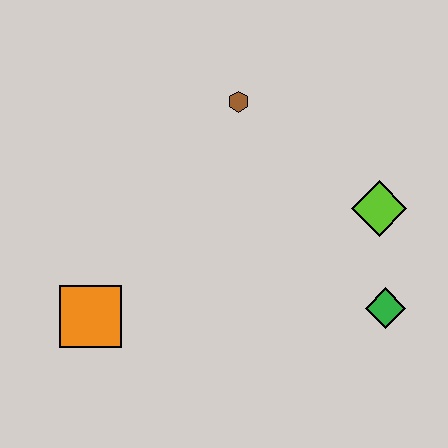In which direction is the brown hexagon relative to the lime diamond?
The brown hexagon is to the left of the lime diamond.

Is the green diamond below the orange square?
No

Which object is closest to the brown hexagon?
The lime diamond is closest to the brown hexagon.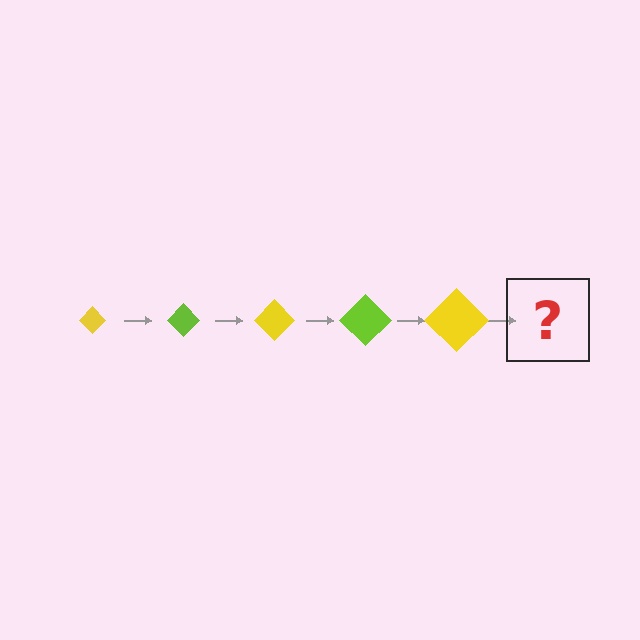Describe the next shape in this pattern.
It should be a lime diamond, larger than the previous one.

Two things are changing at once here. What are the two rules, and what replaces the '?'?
The two rules are that the diamond grows larger each step and the color cycles through yellow and lime. The '?' should be a lime diamond, larger than the previous one.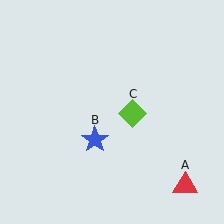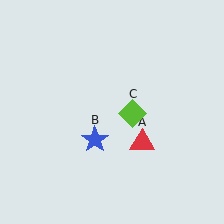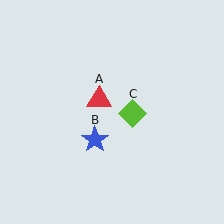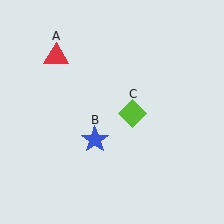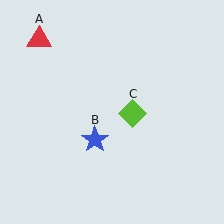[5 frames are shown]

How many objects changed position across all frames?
1 object changed position: red triangle (object A).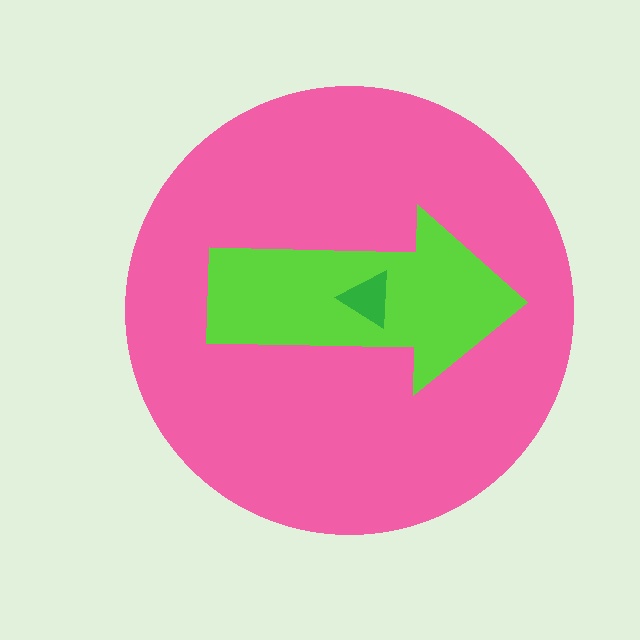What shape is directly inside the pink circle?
The lime arrow.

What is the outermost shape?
The pink circle.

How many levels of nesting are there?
3.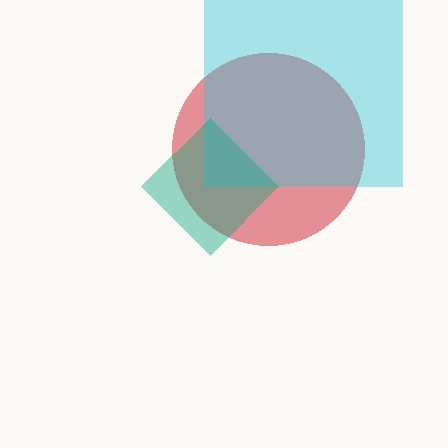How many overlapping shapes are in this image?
There are 3 overlapping shapes in the image.